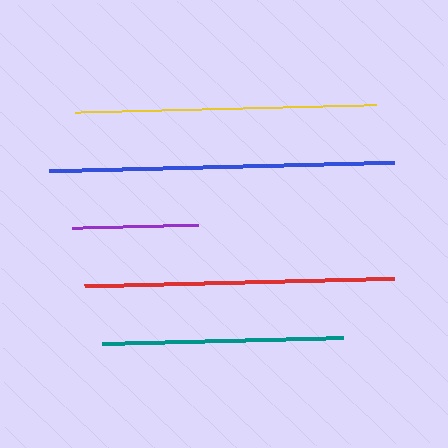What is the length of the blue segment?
The blue segment is approximately 345 pixels long.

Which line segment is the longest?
The blue line is the longest at approximately 345 pixels.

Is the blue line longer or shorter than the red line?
The blue line is longer than the red line.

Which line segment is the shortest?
The purple line is the shortest at approximately 125 pixels.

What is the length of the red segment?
The red segment is approximately 310 pixels long.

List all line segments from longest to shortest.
From longest to shortest: blue, red, yellow, teal, purple.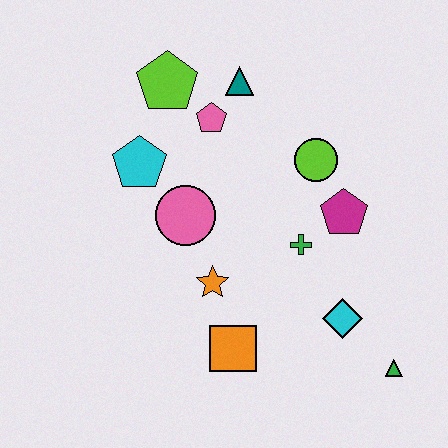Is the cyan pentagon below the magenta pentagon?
No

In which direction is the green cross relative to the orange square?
The green cross is above the orange square.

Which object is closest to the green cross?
The magenta pentagon is closest to the green cross.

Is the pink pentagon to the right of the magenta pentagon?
No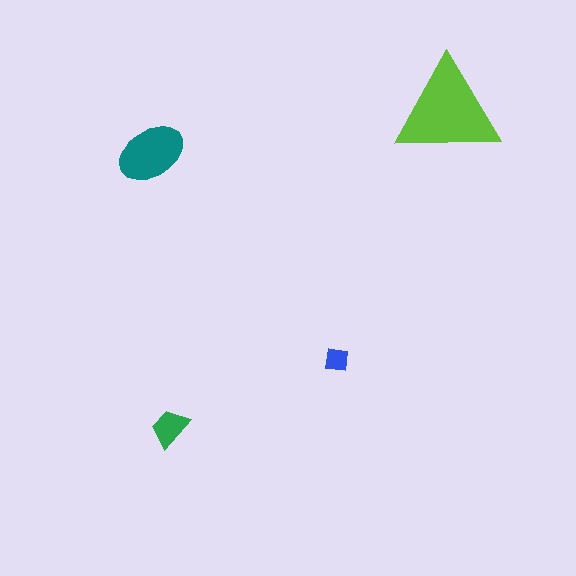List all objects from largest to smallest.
The lime triangle, the teal ellipse, the green trapezoid, the blue square.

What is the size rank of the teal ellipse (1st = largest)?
2nd.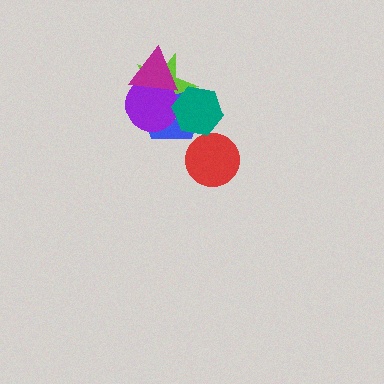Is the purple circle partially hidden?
Yes, it is partially covered by another shape.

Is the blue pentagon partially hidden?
Yes, it is partially covered by another shape.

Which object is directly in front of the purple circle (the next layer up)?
The teal hexagon is directly in front of the purple circle.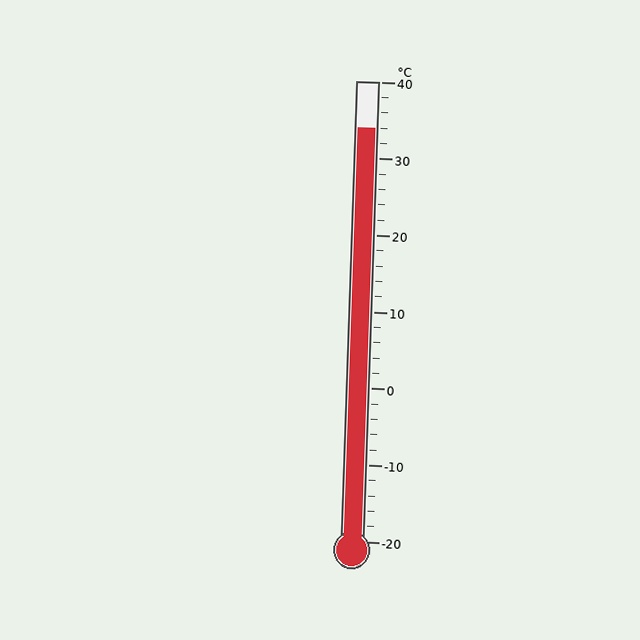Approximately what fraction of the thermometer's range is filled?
The thermometer is filled to approximately 90% of its range.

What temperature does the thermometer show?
The thermometer shows approximately 34°C.